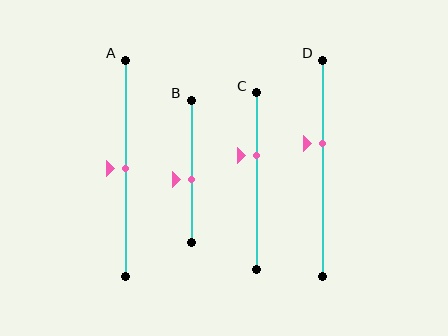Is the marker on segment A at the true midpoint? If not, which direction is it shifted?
Yes, the marker on segment A is at the true midpoint.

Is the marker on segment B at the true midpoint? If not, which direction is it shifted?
No, the marker on segment B is shifted downward by about 5% of the segment length.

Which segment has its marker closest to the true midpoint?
Segment A has its marker closest to the true midpoint.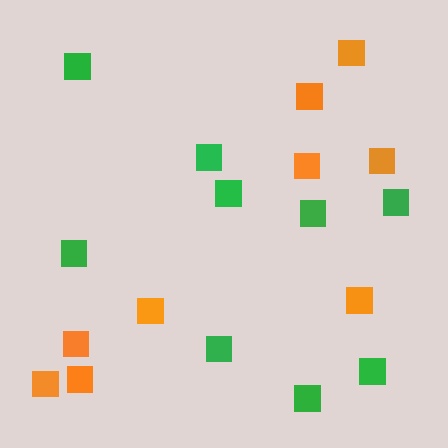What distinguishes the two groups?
There are 2 groups: one group of green squares (9) and one group of orange squares (9).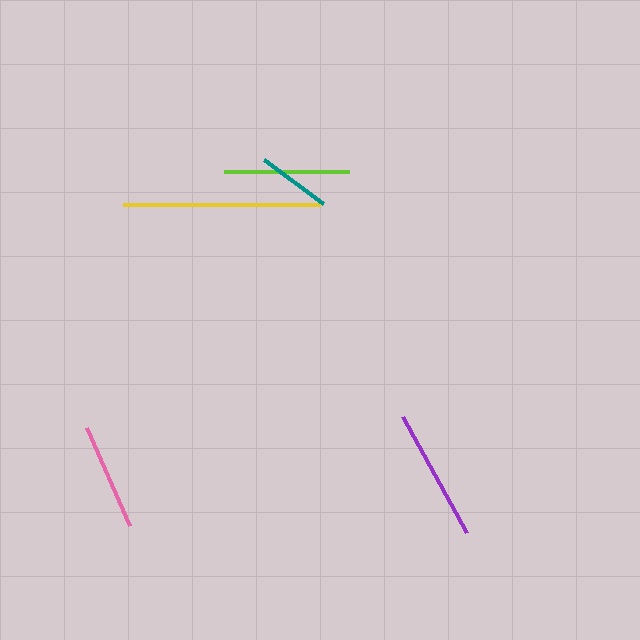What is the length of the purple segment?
The purple segment is approximately 132 pixels long.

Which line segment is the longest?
The yellow line is the longest at approximately 197 pixels.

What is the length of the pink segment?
The pink segment is approximately 107 pixels long.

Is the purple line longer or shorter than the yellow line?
The yellow line is longer than the purple line.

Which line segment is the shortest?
The teal line is the shortest at approximately 74 pixels.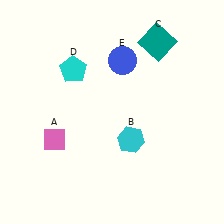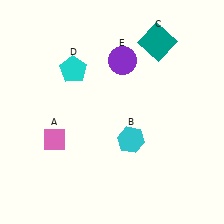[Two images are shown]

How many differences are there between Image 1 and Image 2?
There is 1 difference between the two images.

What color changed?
The circle (E) changed from blue in Image 1 to purple in Image 2.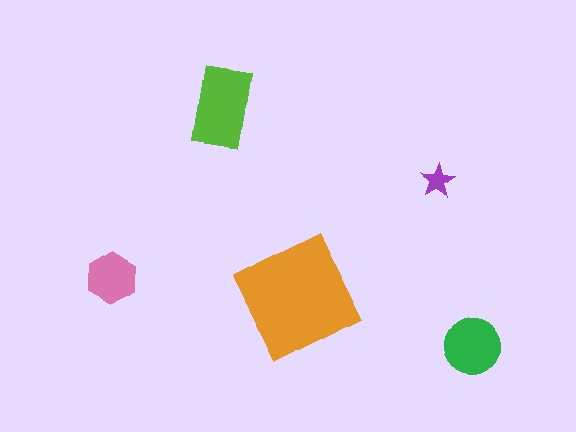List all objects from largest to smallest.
The orange square, the lime rectangle, the green circle, the pink hexagon, the purple star.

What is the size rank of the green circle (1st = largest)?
3rd.